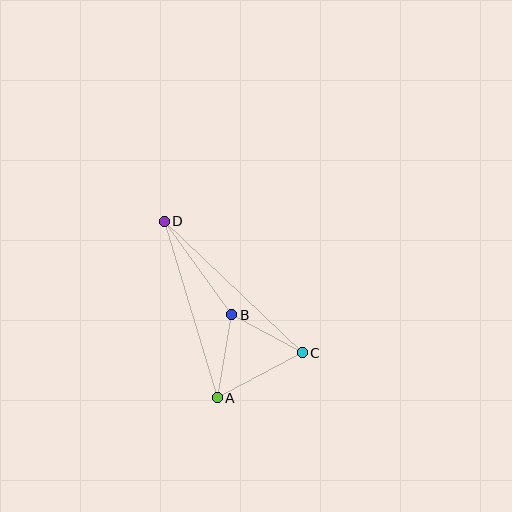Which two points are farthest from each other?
Points C and D are farthest from each other.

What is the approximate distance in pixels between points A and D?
The distance between A and D is approximately 184 pixels.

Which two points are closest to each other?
Points B and C are closest to each other.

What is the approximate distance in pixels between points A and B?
The distance between A and B is approximately 85 pixels.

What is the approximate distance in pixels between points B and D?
The distance between B and D is approximately 115 pixels.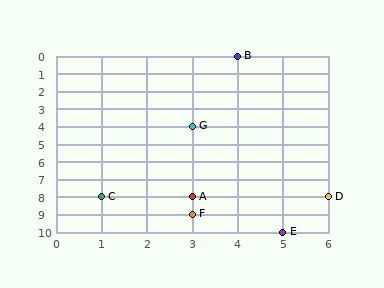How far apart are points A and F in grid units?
Points A and F are 1 row apart.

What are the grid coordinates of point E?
Point E is at grid coordinates (5, 10).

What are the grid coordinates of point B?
Point B is at grid coordinates (4, 0).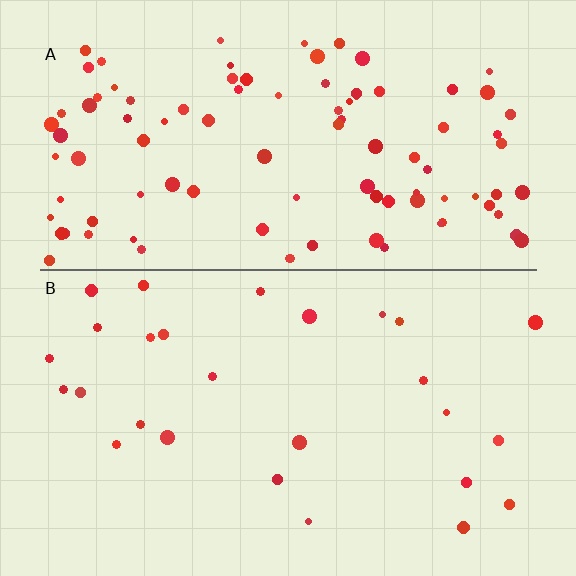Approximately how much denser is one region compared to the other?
Approximately 3.6× — region A over region B.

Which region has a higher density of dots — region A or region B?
A (the top).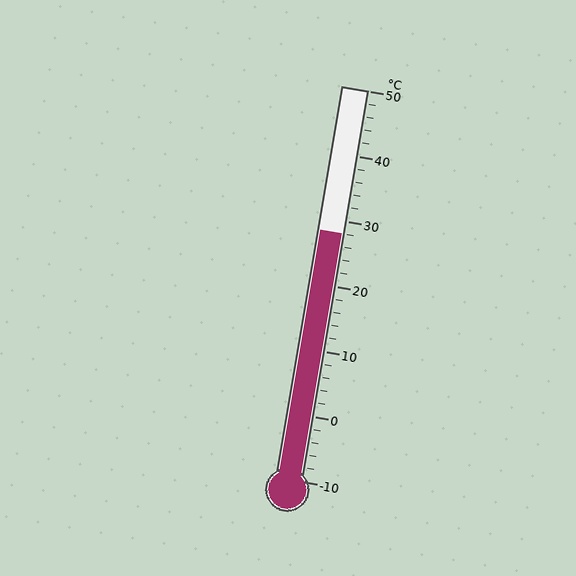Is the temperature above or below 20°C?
The temperature is above 20°C.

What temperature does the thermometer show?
The thermometer shows approximately 28°C.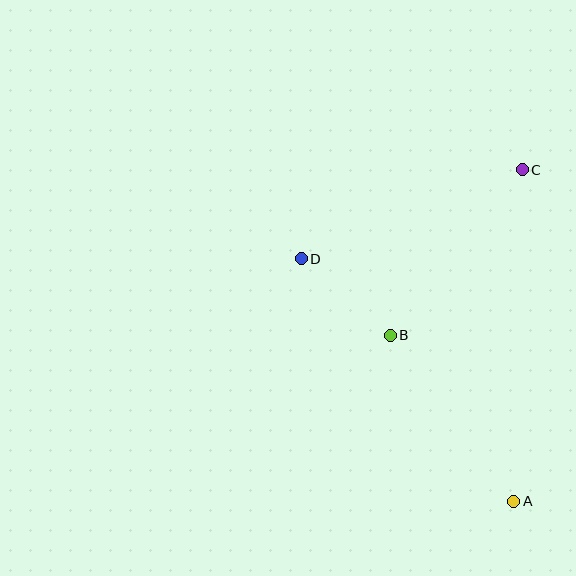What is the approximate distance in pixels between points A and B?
The distance between A and B is approximately 207 pixels.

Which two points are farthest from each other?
Points A and C are farthest from each other.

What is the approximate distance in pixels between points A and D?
The distance between A and D is approximately 322 pixels.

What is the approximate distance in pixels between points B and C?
The distance between B and C is approximately 212 pixels.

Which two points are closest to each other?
Points B and D are closest to each other.